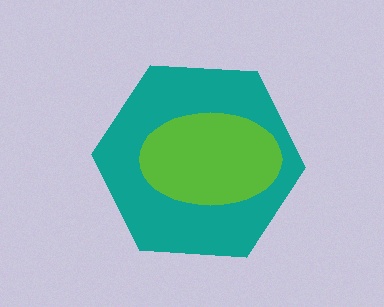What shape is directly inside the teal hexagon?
The lime ellipse.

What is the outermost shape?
The teal hexagon.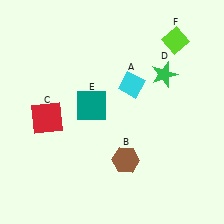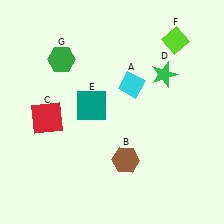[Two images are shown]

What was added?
A green hexagon (G) was added in Image 2.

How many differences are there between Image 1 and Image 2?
There is 1 difference between the two images.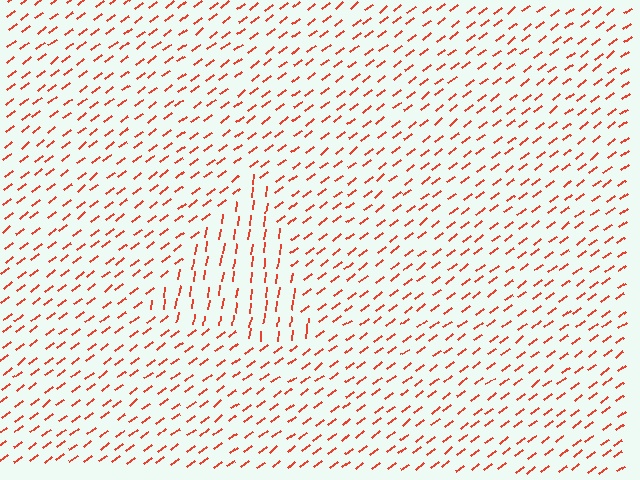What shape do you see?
I see a triangle.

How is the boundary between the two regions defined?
The boundary is defined purely by a change in line orientation (approximately 45 degrees difference). All lines are the same color and thickness.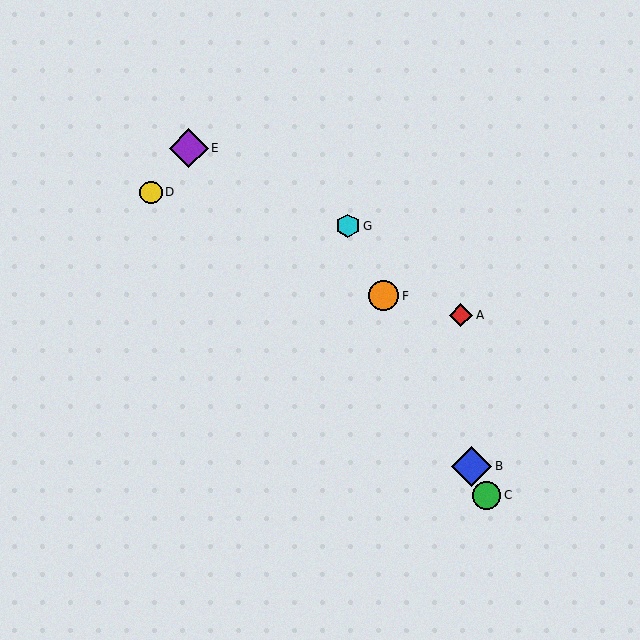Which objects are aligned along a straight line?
Objects B, C, F, G are aligned along a straight line.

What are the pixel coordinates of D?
Object D is at (151, 192).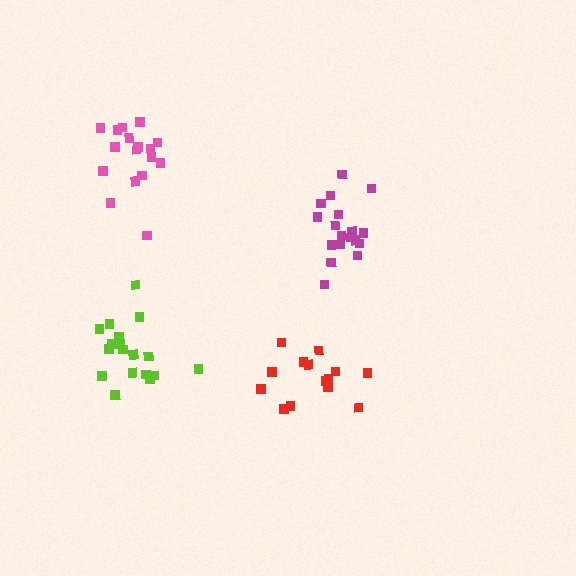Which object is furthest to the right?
The magenta cluster is rightmost.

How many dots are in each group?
Group 1: 19 dots, Group 2: 17 dots, Group 3: 18 dots, Group 4: 15 dots (69 total).